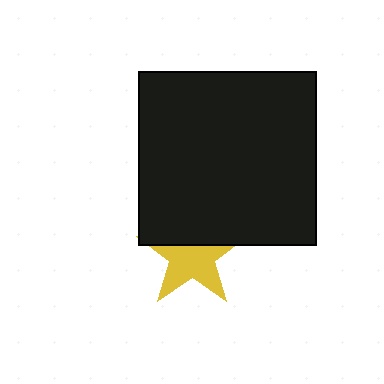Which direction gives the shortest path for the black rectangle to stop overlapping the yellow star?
Moving up gives the shortest separation.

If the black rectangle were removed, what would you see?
You would see the complete yellow star.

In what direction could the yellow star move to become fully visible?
The yellow star could move down. That would shift it out from behind the black rectangle entirely.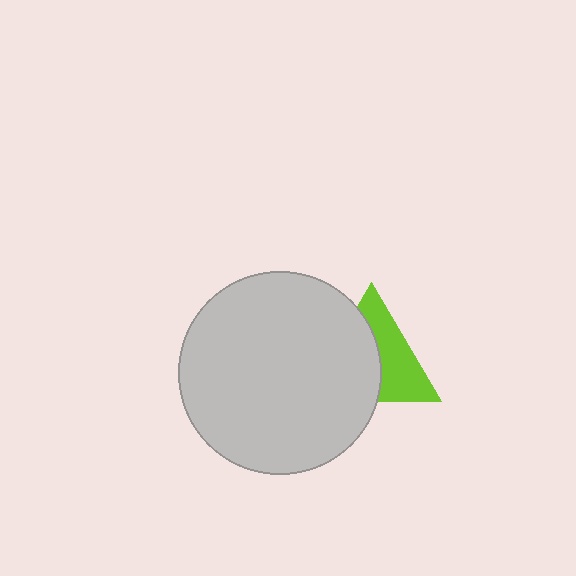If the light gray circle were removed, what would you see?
You would see the complete lime triangle.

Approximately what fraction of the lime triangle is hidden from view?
Roughly 53% of the lime triangle is hidden behind the light gray circle.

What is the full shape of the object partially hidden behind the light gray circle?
The partially hidden object is a lime triangle.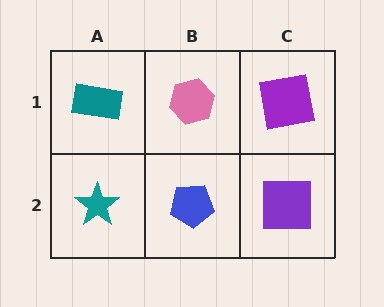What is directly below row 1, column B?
A blue pentagon.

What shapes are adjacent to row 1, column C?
A purple square (row 2, column C), a pink hexagon (row 1, column B).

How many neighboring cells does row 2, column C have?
2.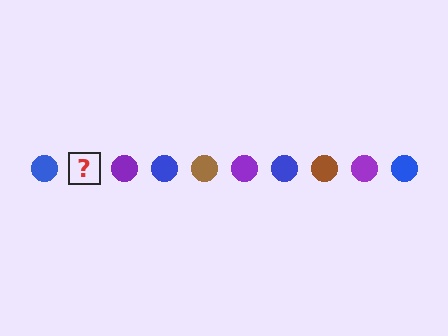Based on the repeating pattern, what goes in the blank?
The blank should be a brown circle.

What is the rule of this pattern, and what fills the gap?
The rule is that the pattern cycles through blue, brown, purple circles. The gap should be filled with a brown circle.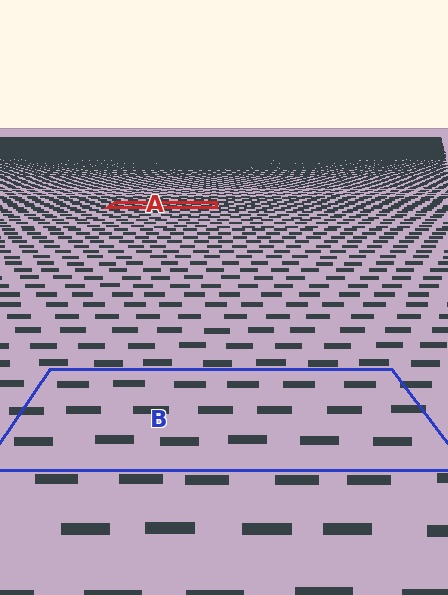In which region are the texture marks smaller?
The texture marks are smaller in region A, because it is farther away.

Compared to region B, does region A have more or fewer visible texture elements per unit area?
Region A has more texture elements per unit area — they are packed more densely because it is farther away.